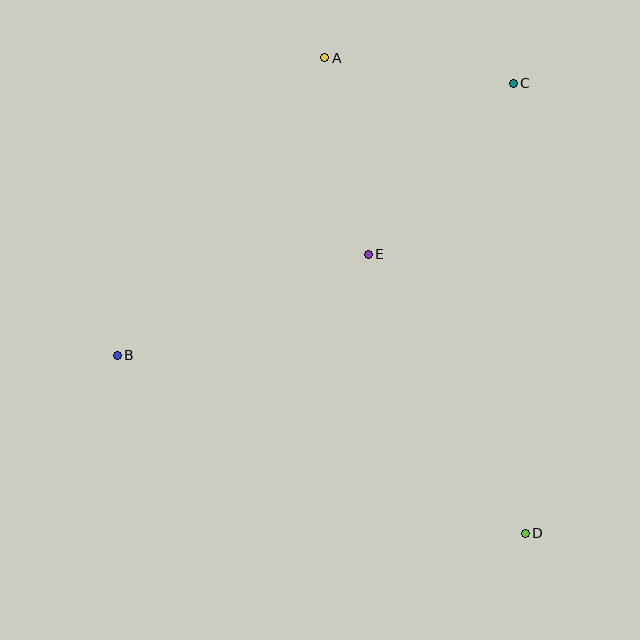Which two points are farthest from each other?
Points A and D are farthest from each other.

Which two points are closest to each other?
Points A and C are closest to each other.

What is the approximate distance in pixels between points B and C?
The distance between B and C is approximately 480 pixels.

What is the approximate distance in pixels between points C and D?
The distance between C and D is approximately 450 pixels.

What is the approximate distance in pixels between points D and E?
The distance between D and E is approximately 320 pixels.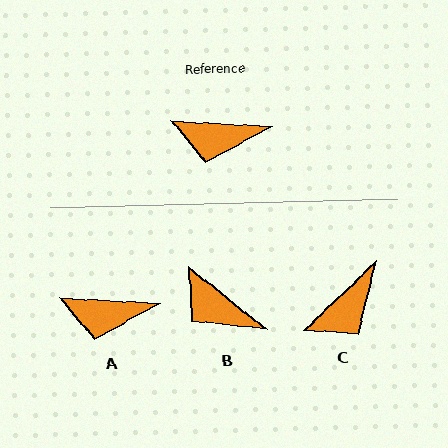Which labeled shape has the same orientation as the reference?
A.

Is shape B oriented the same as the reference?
No, it is off by about 36 degrees.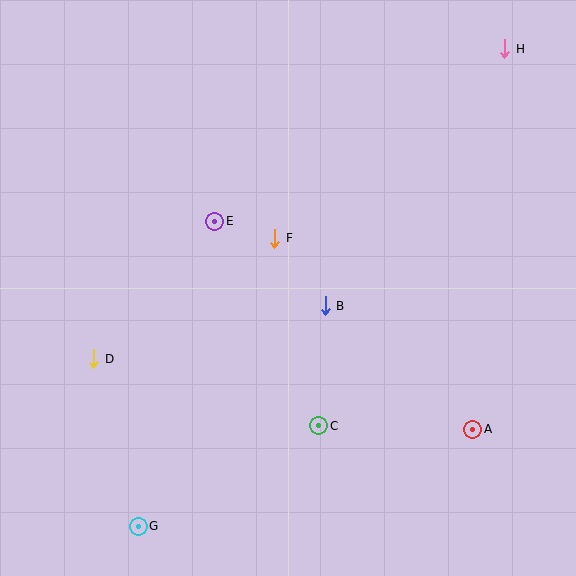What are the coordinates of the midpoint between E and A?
The midpoint between E and A is at (344, 325).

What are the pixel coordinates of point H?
Point H is at (505, 49).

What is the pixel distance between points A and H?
The distance between A and H is 381 pixels.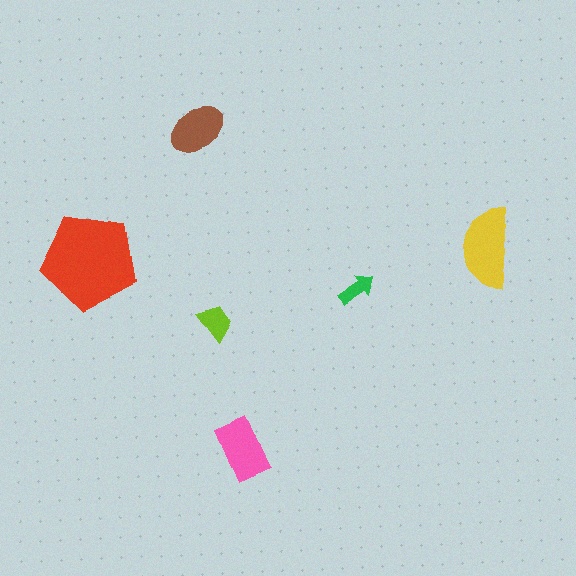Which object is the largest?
The red pentagon.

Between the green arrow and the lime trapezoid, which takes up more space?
The lime trapezoid.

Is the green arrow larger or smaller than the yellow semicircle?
Smaller.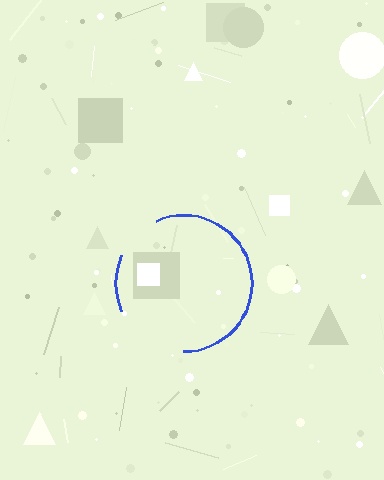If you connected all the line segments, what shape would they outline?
They would outline a circle.